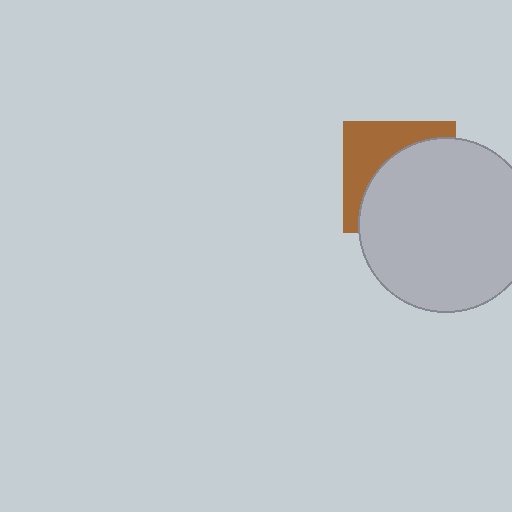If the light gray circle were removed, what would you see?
You would see the complete brown square.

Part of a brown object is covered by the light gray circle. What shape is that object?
It is a square.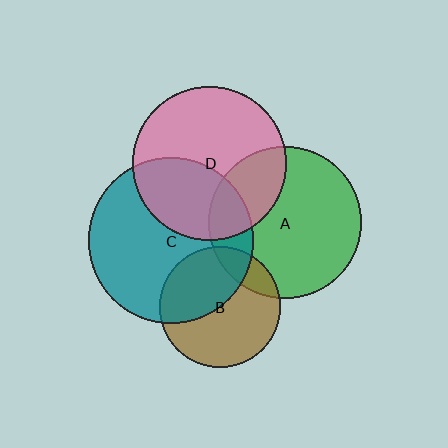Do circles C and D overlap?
Yes.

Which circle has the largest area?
Circle C (teal).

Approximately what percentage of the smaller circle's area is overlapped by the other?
Approximately 35%.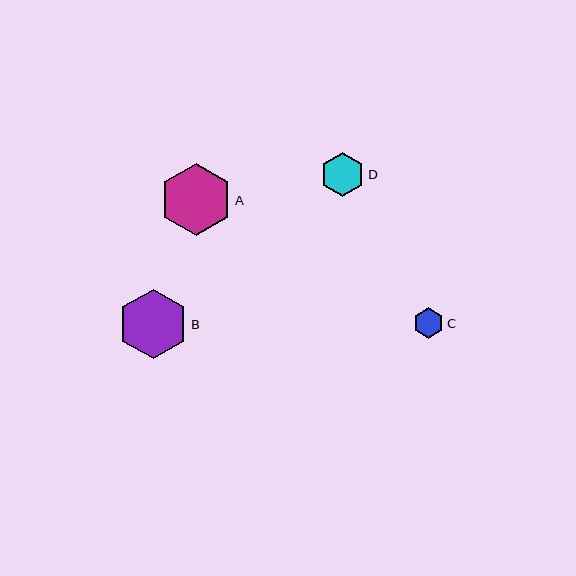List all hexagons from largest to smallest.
From largest to smallest: A, B, D, C.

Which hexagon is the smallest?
Hexagon C is the smallest with a size of approximately 31 pixels.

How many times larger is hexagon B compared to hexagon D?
Hexagon B is approximately 1.6 times the size of hexagon D.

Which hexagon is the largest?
Hexagon A is the largest with a size of approximately 72 pixels.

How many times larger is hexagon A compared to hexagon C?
Hexagon A is approximately 2.4 times the size of hexagon C.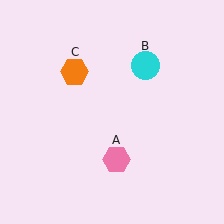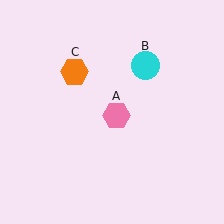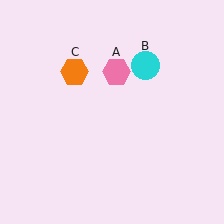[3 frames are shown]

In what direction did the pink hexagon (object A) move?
The pink hexagon (object A) moved up.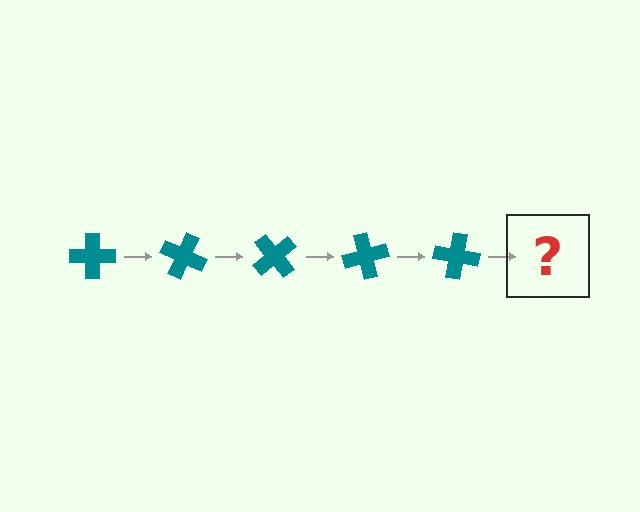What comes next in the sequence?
The next element should be a teal cross rotated 125 degrees.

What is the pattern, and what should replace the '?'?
The pattern is that the cross rotates 25 degrees each step. The '?' should be a teal cross rotated 125 degrees.